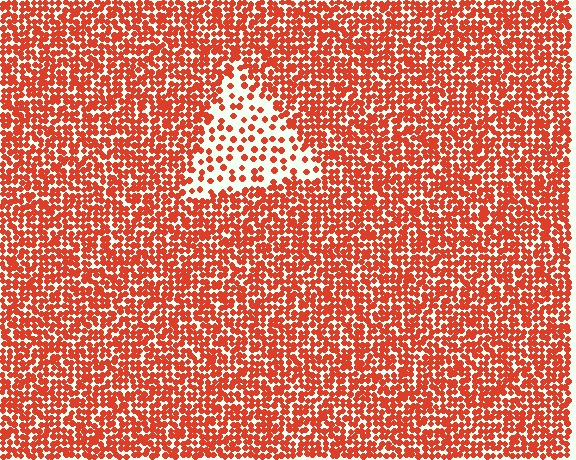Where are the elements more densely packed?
The elements are more densely packed outside the triangle boundary.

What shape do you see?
I see a triangle.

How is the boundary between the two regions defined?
The boundary is defined by a change in element density (approximately 2.8x ratio). All elements are the same color, size, and shape.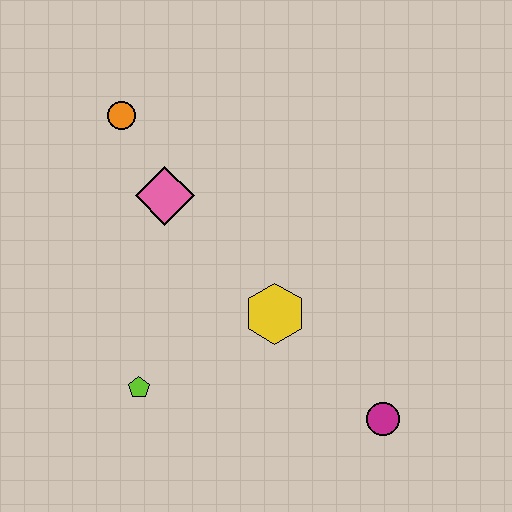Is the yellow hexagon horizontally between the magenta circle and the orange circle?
Yes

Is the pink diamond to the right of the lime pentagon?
Yes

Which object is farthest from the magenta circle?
The orange circle is farthest from the magenta circle.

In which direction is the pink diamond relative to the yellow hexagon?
The pink diamond is above the yellow hexagon.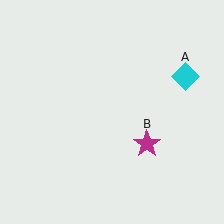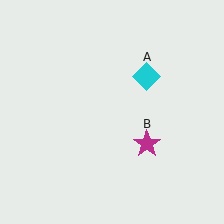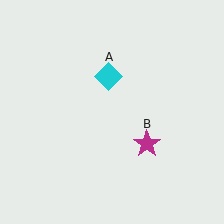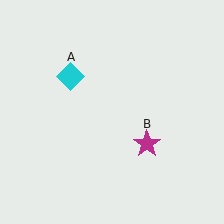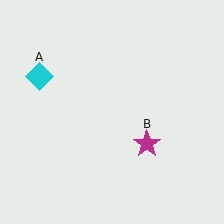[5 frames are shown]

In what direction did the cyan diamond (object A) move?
The cyan diamond (object A) moved left.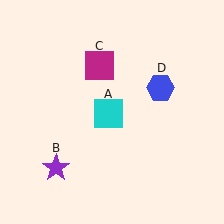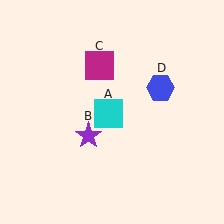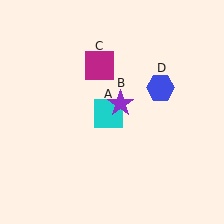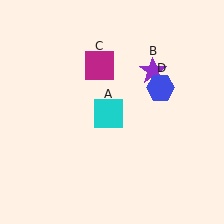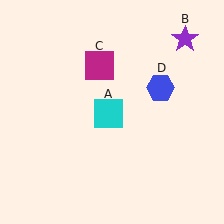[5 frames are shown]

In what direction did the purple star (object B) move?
The purple star (object B) moved up and to the right.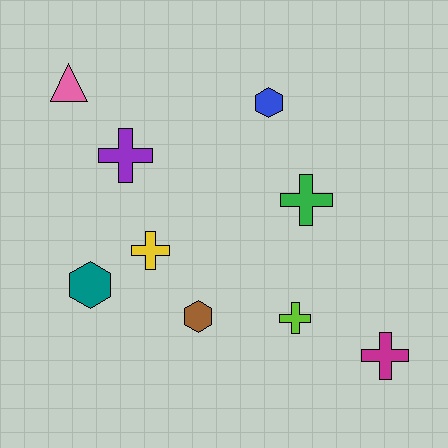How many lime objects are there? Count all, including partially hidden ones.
There is 1 lime object.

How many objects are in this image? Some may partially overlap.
There are 9 objects.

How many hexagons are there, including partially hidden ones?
There are 3 hexagons.